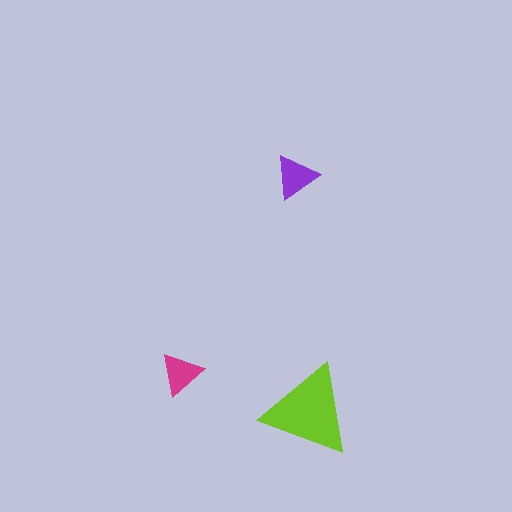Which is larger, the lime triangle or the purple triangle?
The lime one.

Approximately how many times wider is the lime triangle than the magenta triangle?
About 2 times wider.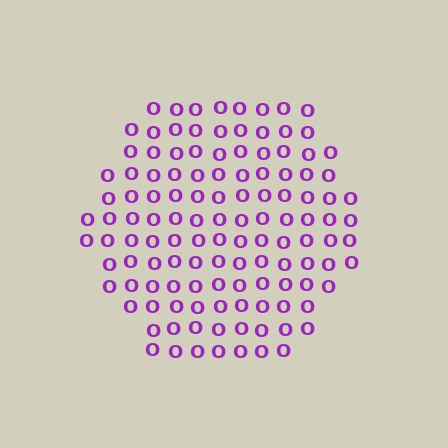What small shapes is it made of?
It is made of small letter O's.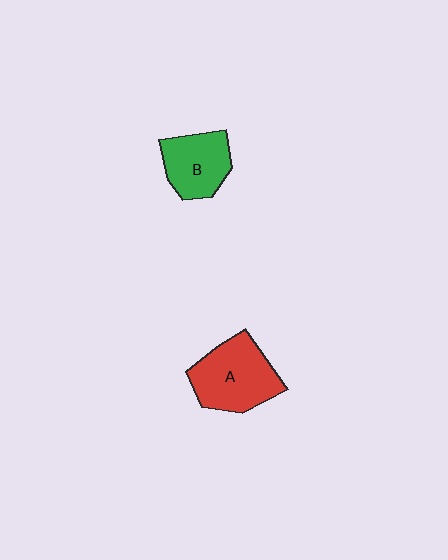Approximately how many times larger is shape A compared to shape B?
Approximately 1.3 times.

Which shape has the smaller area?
Shape B (green).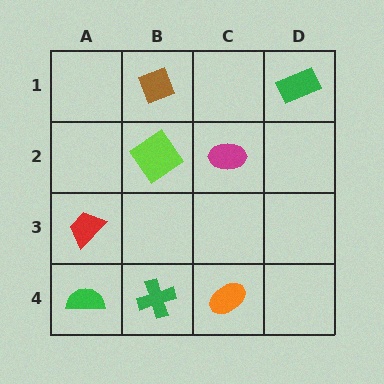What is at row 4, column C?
An orange ellipse.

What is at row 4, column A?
A green semicircle.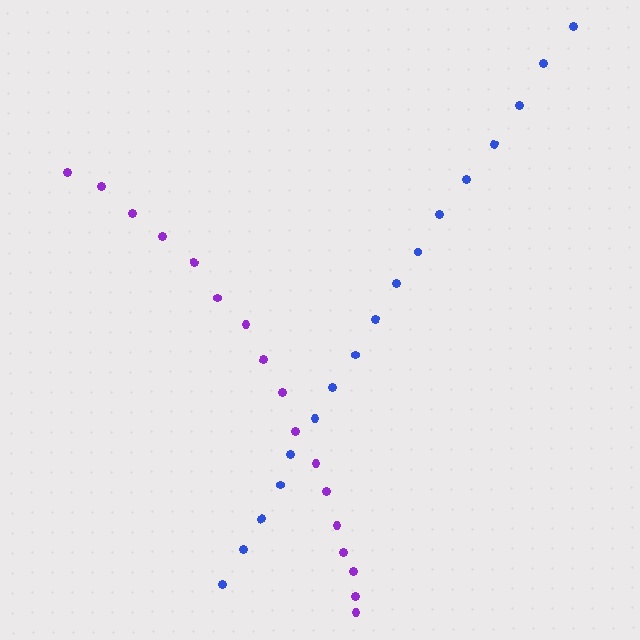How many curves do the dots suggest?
There are 2 distinct paths.